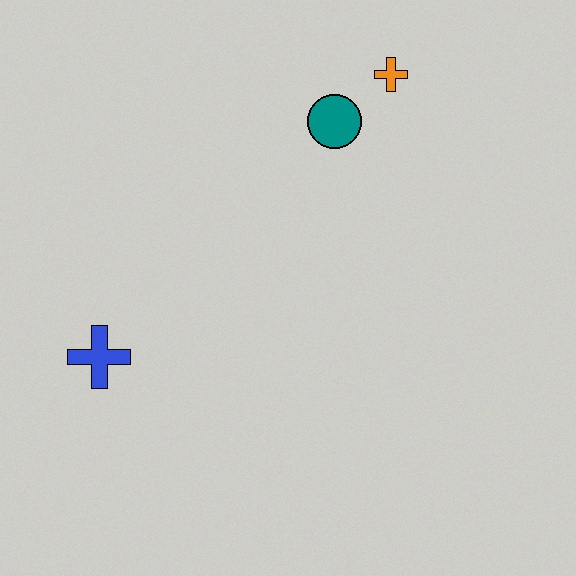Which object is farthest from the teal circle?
The blue cross is farthest from the teal circle.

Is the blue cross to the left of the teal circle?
Yes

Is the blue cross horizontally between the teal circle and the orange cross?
No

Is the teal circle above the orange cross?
No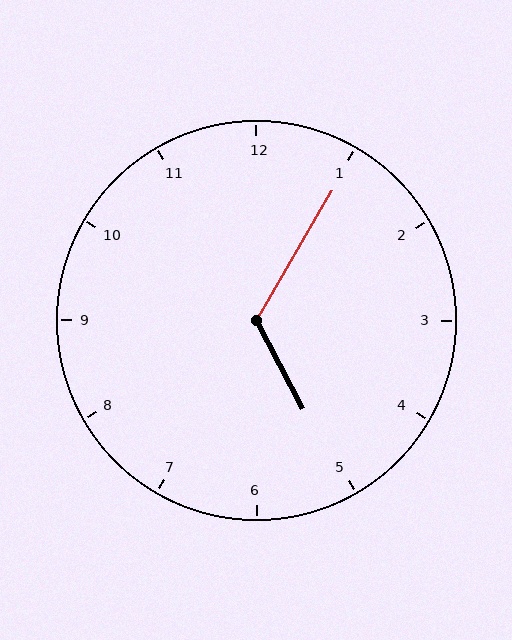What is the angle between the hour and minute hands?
Approximately 122 degrees.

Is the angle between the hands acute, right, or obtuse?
It is obtuse.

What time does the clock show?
5:05.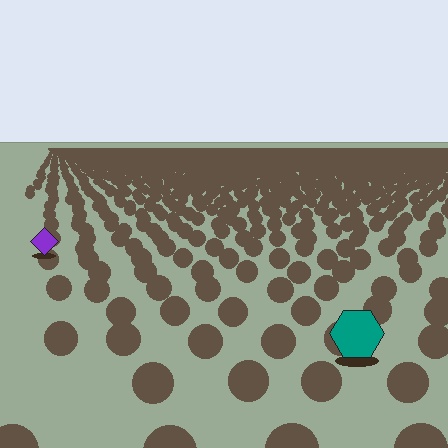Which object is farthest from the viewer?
The purple diamond is farthest from the viewer. It appears smaller and the ground texture around it is denser.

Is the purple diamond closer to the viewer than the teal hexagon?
No. The teal hexagon is closer — you can tell from the texture gradient: the ground texture is coarser near it.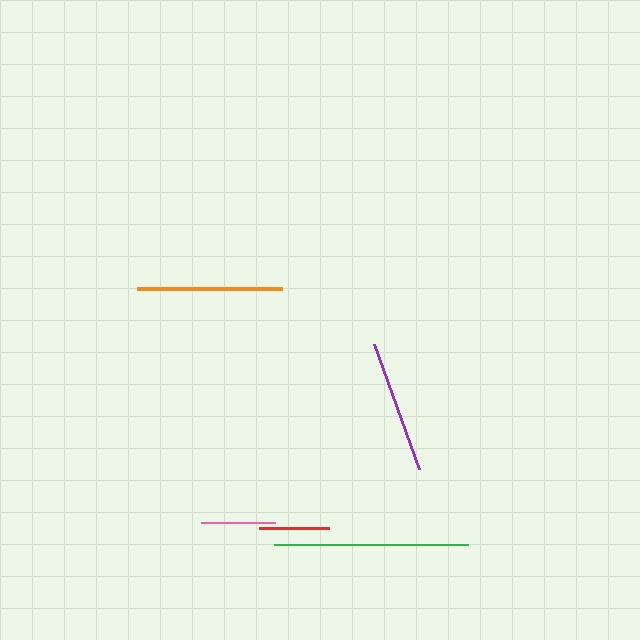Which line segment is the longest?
The green line is the longest at approximately 194 pixels.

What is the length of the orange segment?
The orange segment is approximately 145 pixels long.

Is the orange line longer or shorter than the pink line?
The orange line is longer than the pink line.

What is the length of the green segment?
The green segment is approximately 194 pixels long.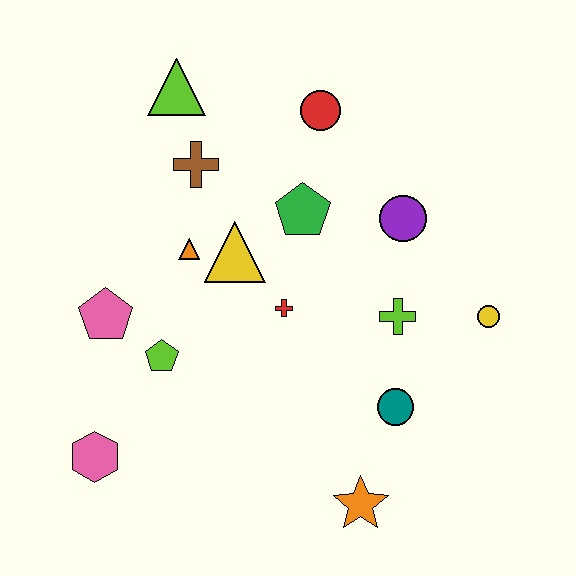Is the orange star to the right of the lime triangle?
Yes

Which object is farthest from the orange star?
The lime triangle is farthest from the orange star.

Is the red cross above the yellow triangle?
No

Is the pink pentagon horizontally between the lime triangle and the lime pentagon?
No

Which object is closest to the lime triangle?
The brown cross is closest to the lime triangle.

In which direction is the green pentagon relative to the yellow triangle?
The green pentagon is to the right of the yellow triangle.